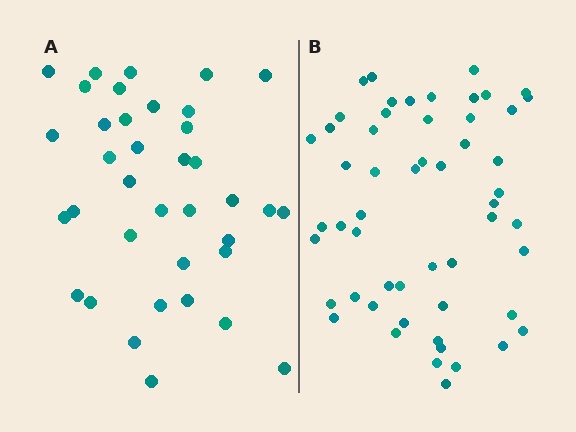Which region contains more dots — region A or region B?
Region B (the right region) has more dots.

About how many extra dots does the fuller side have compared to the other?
Region B has approximately 15 more dots than region A.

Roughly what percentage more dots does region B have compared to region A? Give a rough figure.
About 45% more.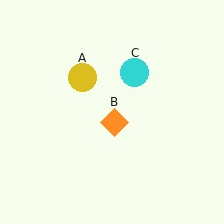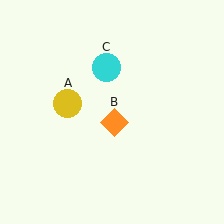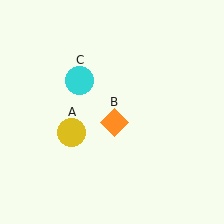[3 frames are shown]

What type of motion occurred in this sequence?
The yellow circle (object A), cyan circle (object C) rotated counterclockwise around the center of the scene.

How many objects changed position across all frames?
2 objects changed position: yellow circle (object A), cyan circle (object C).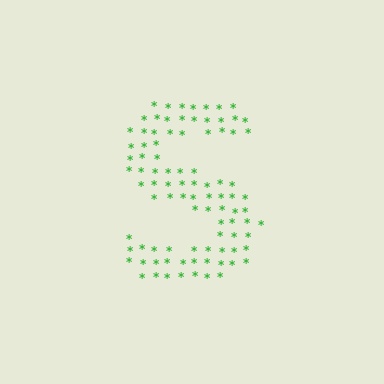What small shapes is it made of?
It is made of small asterisks.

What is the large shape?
The large shape is the letter S.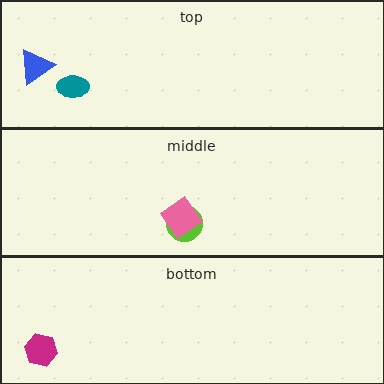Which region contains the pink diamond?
The middle region.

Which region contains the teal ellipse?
The top region.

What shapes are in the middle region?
The lime circle, the pink diamond.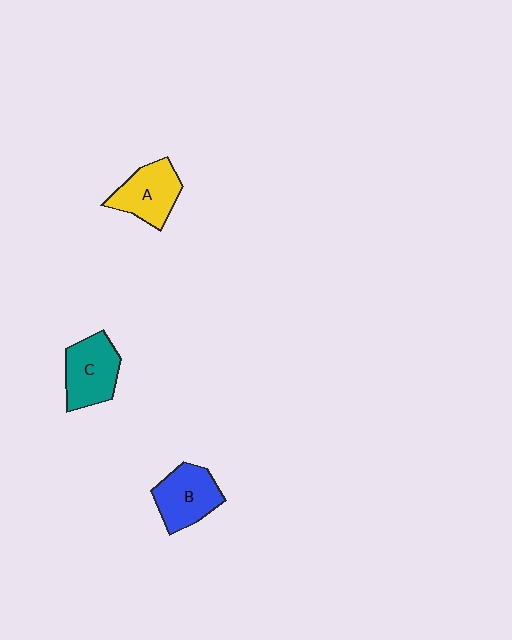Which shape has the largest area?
Shape C (teal).